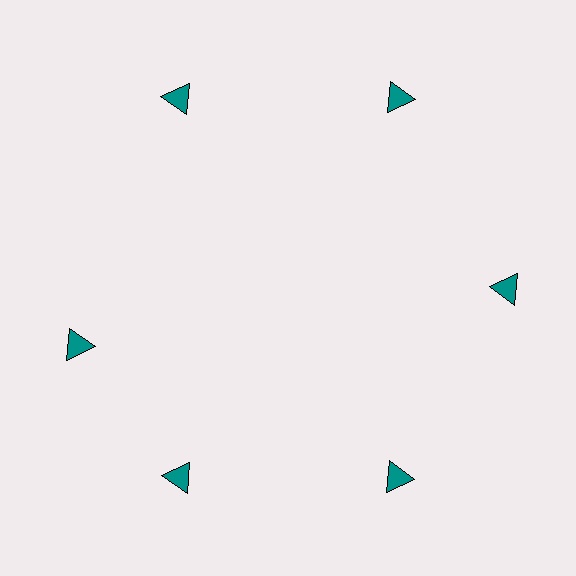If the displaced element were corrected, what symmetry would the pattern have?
It would have 6-fold rotational symmetry — the pattern would map onto itself every 60 degrees.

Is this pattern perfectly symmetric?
No. The 6 teal triangles are arranged in a ring, but one element near the 9 o'clock position is rotated out of alignment along the ring, breaking the 6-fold rotational symmetry.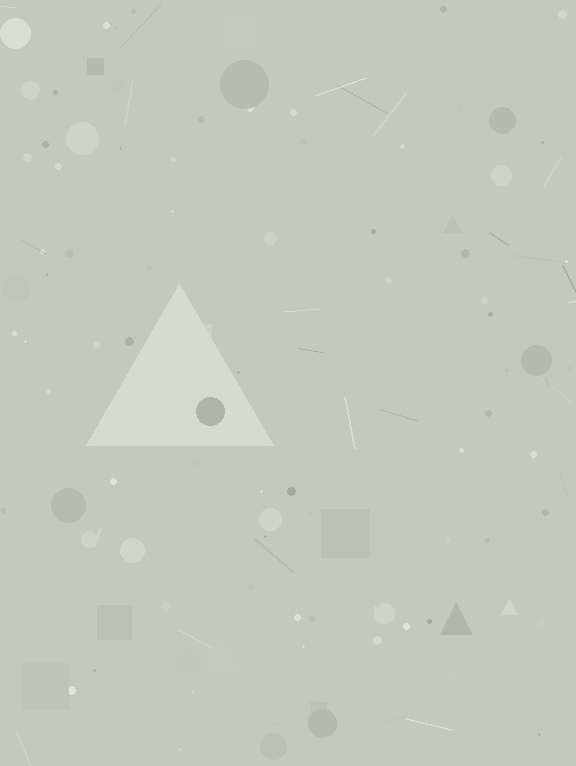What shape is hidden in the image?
A triangle is hidden in the image.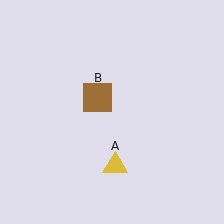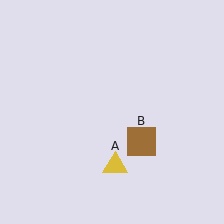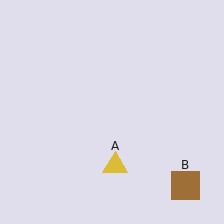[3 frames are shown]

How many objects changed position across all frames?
1 object changed position: brown square (object B).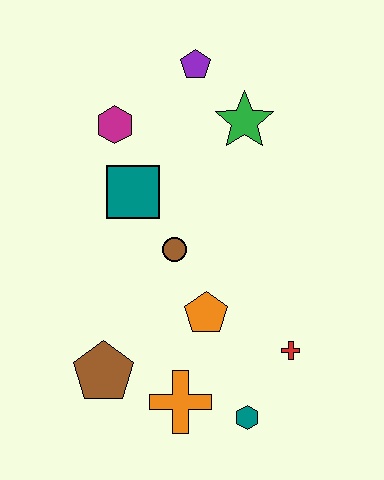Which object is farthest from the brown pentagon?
The purple pentagon is farthest from the brown pentagon.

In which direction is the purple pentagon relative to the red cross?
The purple pentagon is above the red cross.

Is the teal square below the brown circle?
No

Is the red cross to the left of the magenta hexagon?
No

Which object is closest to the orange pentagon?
The brown circle is closest to the orange pentagon.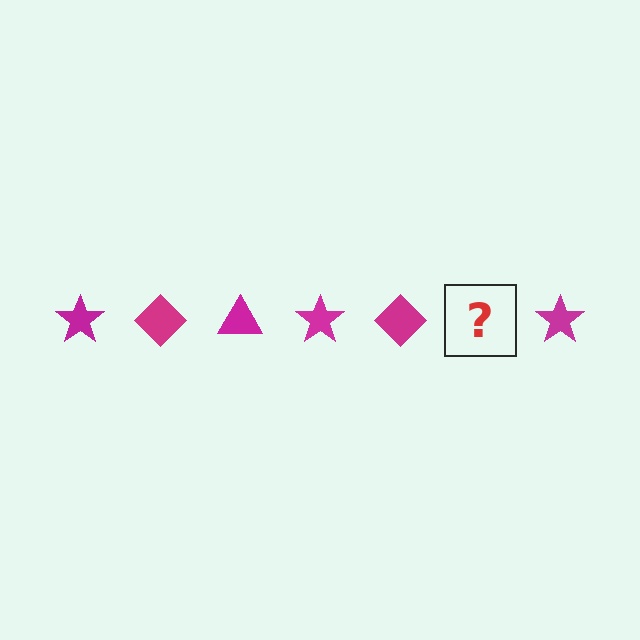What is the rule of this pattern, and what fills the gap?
The rule is that the pattern cycles through star, diamond, triangle shapes in magenta. The gap should be filled with a magenta triangle.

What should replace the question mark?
The question mark should be replaced with a magenta triangle.